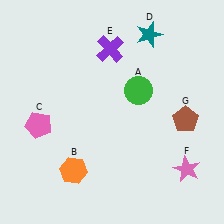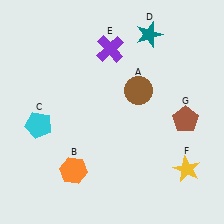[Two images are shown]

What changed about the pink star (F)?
In Image 1, F is pink. In Image 2, it changed to yellow.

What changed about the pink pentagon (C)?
In Image 1, C is pink. In Image 2, it changed to cyan.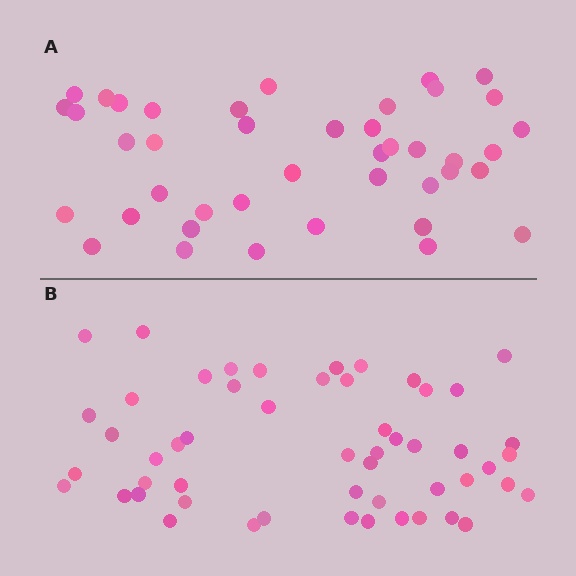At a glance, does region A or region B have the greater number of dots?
Region B (the bottom region) has more dots.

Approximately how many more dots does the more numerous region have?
Region B has roughly 12 or so more dots than region A.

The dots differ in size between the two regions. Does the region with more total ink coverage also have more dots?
No. Region A has more total ink coverage because its dots are larger, but region B actually contains more individual dots. Total area can be misleading — the number of items is what matters here.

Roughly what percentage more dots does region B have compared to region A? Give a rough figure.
About 25% more.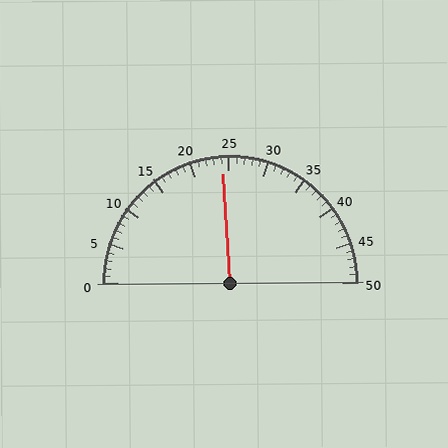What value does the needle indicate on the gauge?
The needle indicates approximately 24.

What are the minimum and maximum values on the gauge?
The gauge ranges from 0 to 50.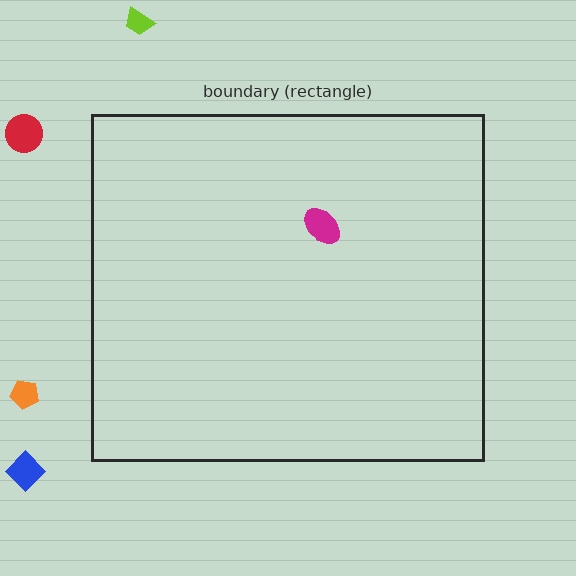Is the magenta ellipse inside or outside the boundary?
Inside.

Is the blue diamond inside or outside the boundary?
Outside.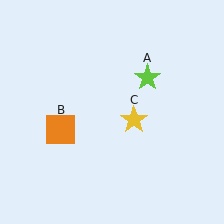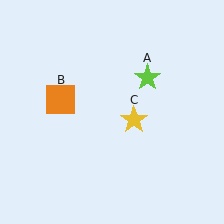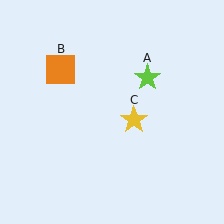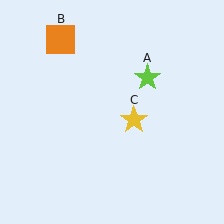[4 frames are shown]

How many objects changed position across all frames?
1 object changed position: orange square (object B).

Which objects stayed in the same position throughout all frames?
Lime star (object A) and yellow star (object C) remained stationary.